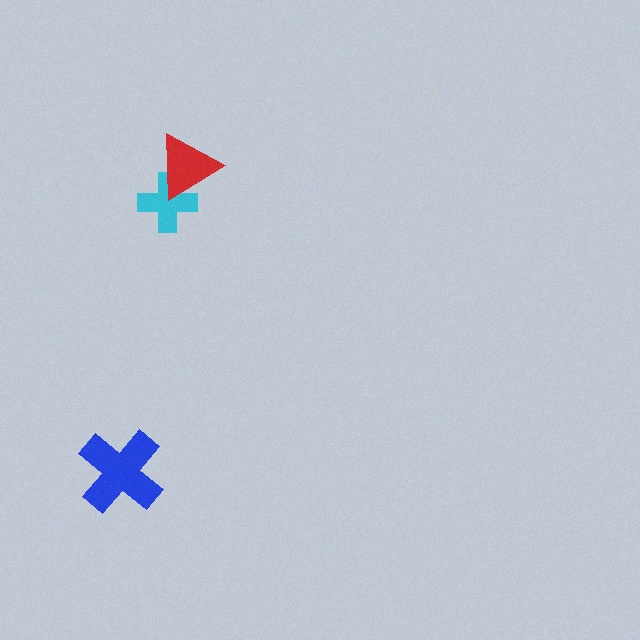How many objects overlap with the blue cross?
0 objects overlap with the blue cross.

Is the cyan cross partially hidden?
Yes, it is partially covered by another shape.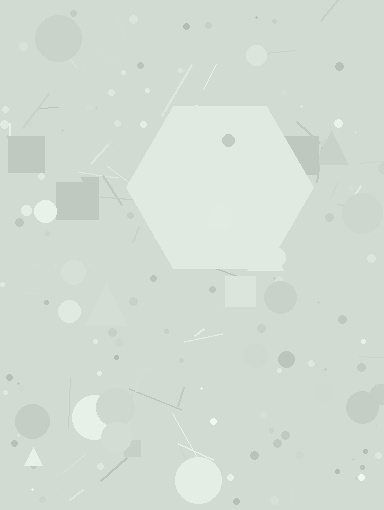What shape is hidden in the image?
A hexagon is hidden in the image.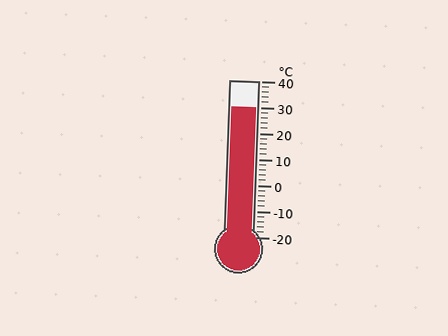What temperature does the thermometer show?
The thermometer shows approximately 30°C.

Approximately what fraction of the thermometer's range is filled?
The thermometer is filled to approximately 85% of its range.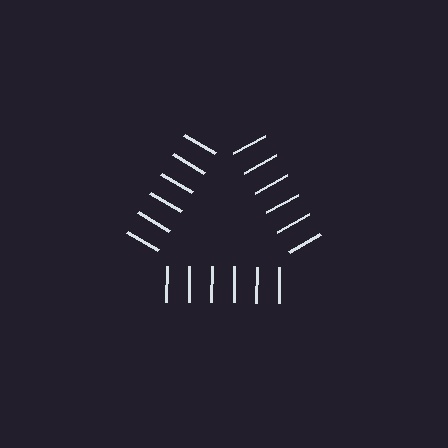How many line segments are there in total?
18 — 6 along each of the 3 edges.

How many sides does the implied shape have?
3 sides — the line-ends trace a triangle.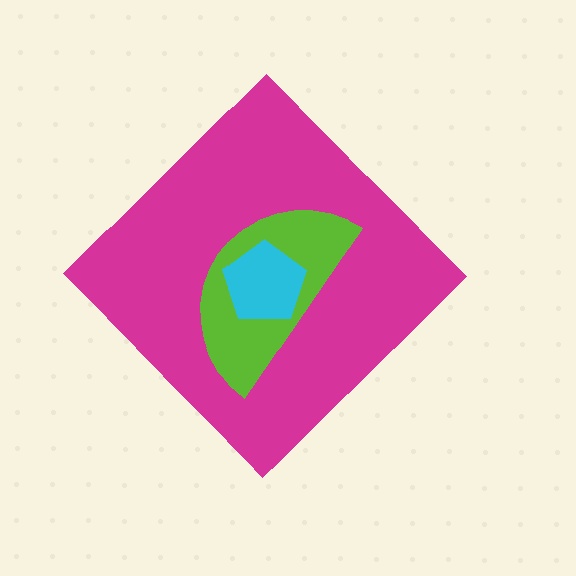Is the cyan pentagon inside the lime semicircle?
Yes.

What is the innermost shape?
The cyan pentagon.